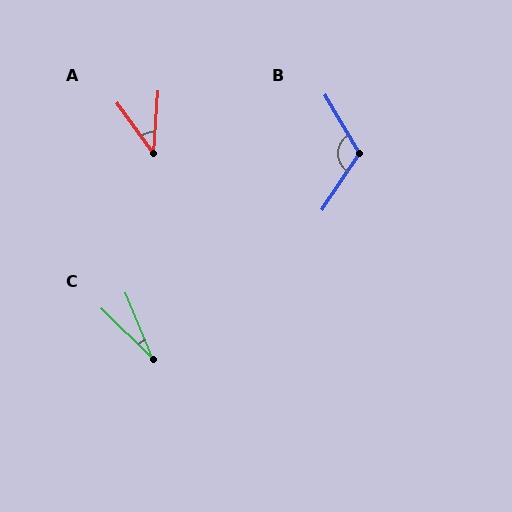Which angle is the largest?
B, at approximately 116 degrees.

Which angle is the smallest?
C, at approximately 23 degrees.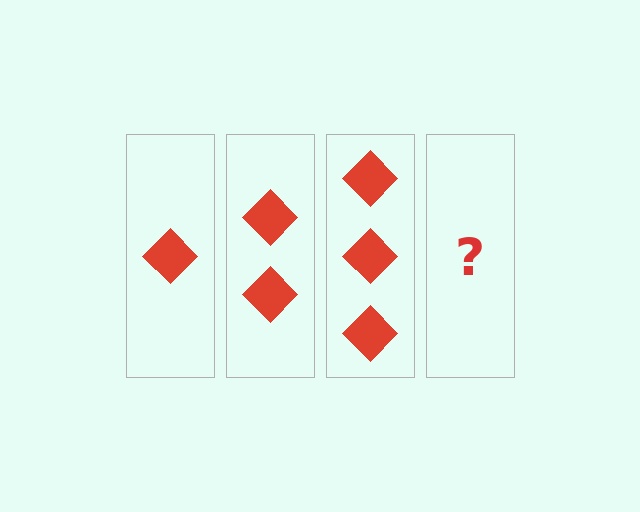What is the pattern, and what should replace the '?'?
The pattern is that each step adds one more diamond. The '?' should be 4 diamonds.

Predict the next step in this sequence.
The next step is 4 diamonds.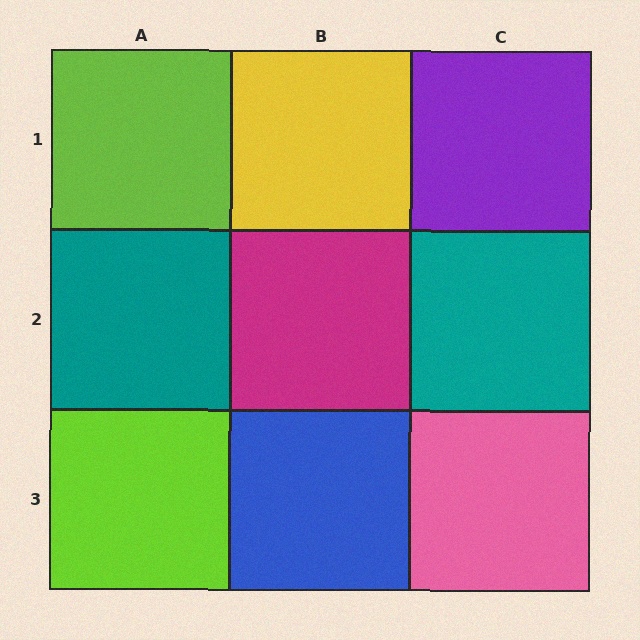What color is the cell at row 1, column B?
Yellow.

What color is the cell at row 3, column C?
Pink.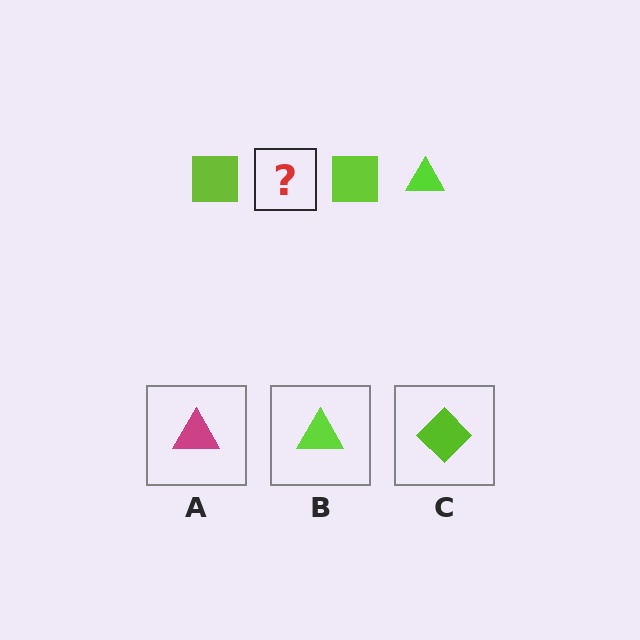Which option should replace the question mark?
Option B.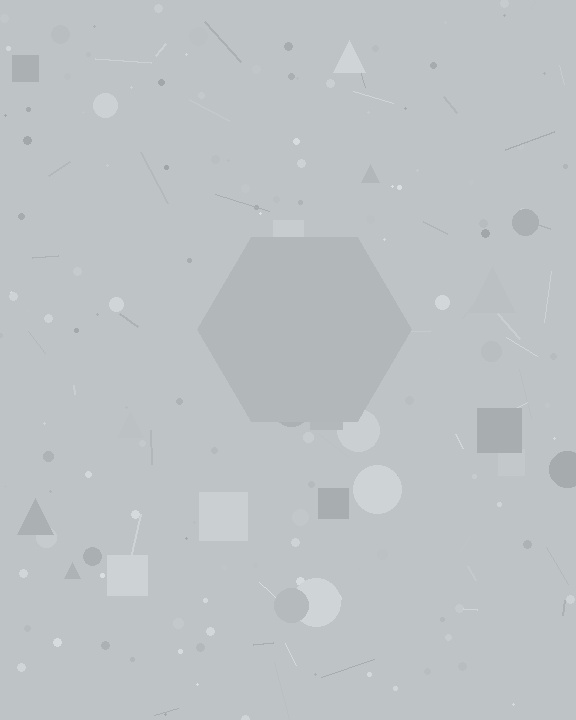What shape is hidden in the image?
A hexagon is hidden in the image.